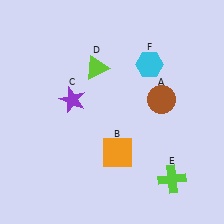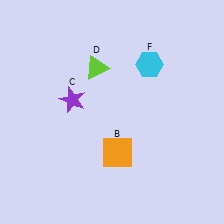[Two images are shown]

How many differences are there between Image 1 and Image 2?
There are 2 differences between the two images.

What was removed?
The lime cross (E), the brown circle (A) were removed in Image 2.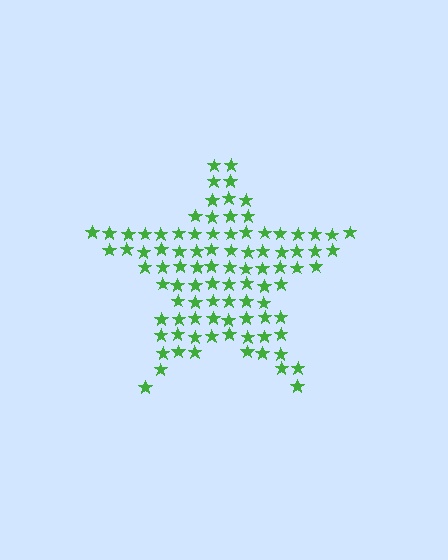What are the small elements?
The small elements are stars.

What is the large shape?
The large shape is a star.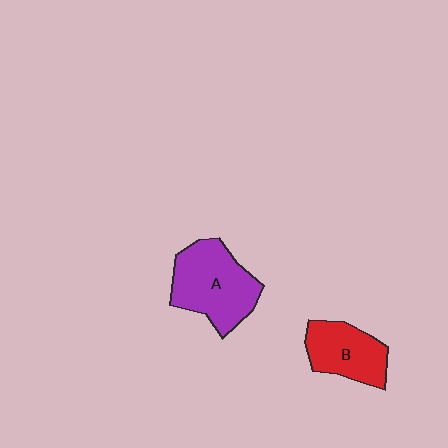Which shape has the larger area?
Shape A (purple).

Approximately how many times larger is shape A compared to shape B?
Approximately 1.4 times.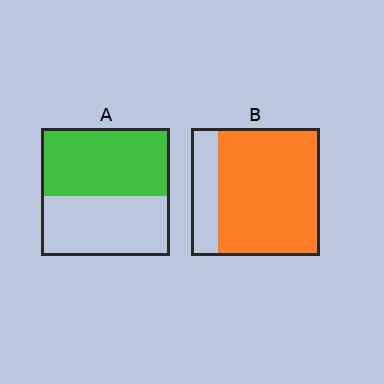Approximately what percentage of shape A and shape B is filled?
A is approximately 55% and B is approximately 80%.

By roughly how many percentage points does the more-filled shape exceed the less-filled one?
By roughly 25 percentage points (B over A).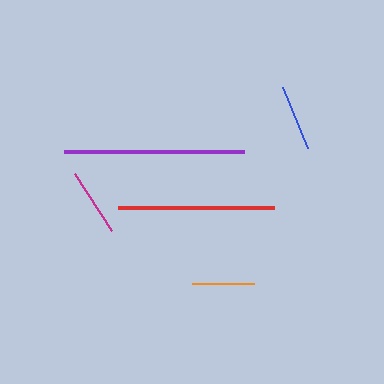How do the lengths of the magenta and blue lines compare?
The magenta and blue lines are approximately the same length.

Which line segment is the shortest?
The orange line is the shortest at approximately 63 pixels.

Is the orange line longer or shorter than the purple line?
The purple line is longer than the orange line.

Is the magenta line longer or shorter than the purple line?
The purple line is longer than the magenta line.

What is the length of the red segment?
The red segment is approximately 156 pixels long.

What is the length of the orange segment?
The orange segment is approximately 63 pixels long.